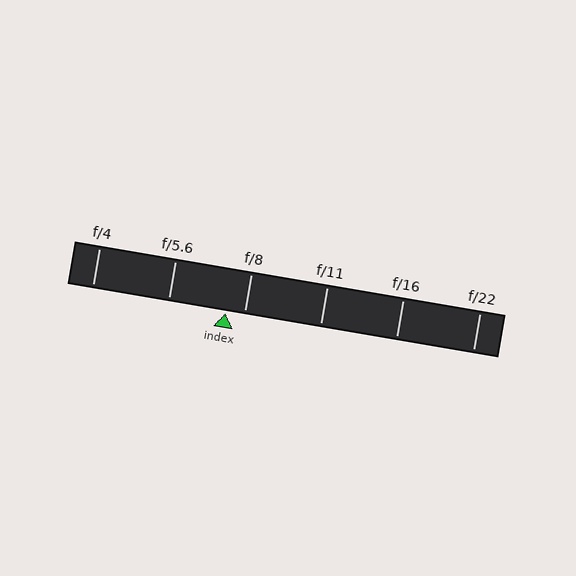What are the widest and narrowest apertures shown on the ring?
The widest aperture shown is f/4 and the narrowest is f/22.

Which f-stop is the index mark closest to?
The index mark is closest to f/8.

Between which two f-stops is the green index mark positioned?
The index mark is between f/5.6 and f/8.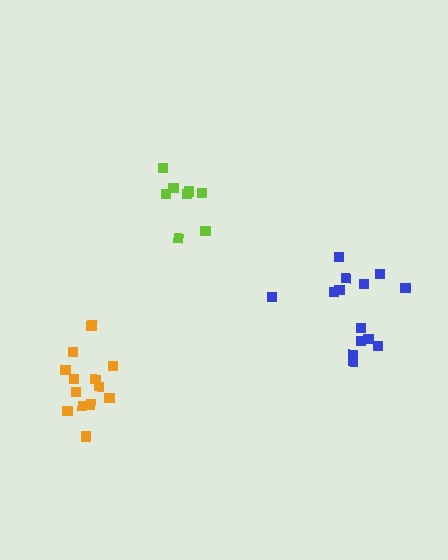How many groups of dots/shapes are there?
There are 3 groups.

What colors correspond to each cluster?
The clusters are colored: orange, blue, lime.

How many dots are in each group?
Group 1: 13 dots, Group 2: 14 dots, Group 3: 8 dots (35 total).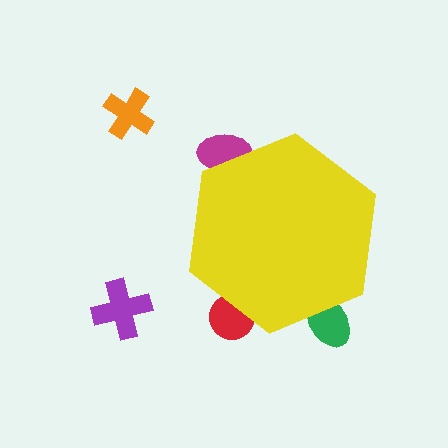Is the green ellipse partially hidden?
Yes, the green ellipse is partially hidden behind the yellow hexagon.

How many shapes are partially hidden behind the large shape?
3 shapes are partially hidden.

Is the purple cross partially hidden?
No, the purple cross is fully visible.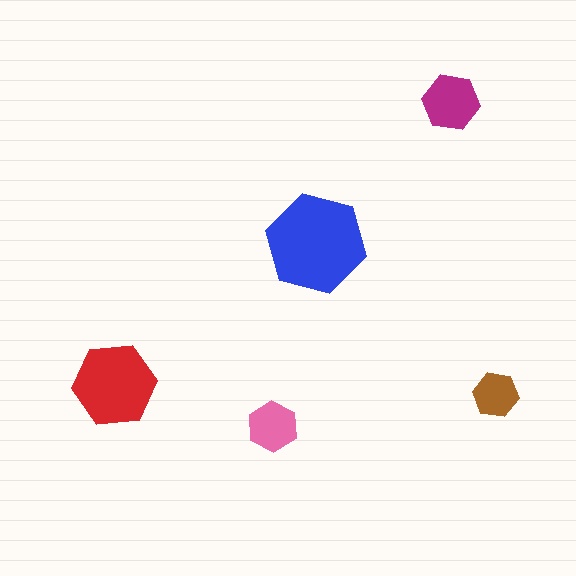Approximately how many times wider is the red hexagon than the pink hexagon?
About 1.5 times wider.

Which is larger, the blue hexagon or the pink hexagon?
The blue one.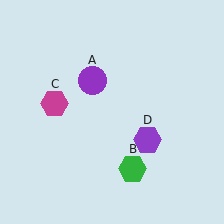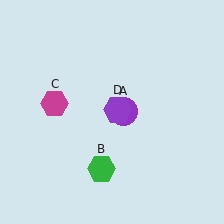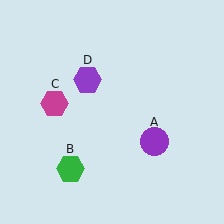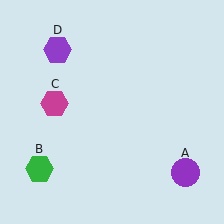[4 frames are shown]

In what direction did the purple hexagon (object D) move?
The purple hexagon (object D) moved up and to the left.